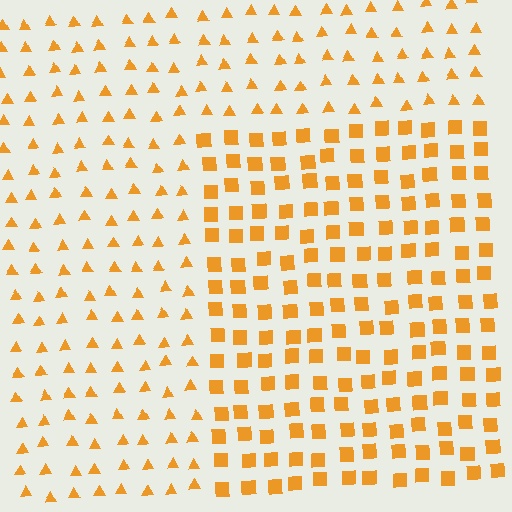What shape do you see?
I see a rectangle.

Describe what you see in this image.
The image is filled with small orange elements arranged in a uniform grid. A rectangle-shaped region contains squares, while the surrounding area contains triangles. The boundary is defined purely by the change in element shape.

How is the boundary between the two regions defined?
The boundary is defined by a change in element shape: squares inside vs. triangles outside. All elements share the same color and spacing.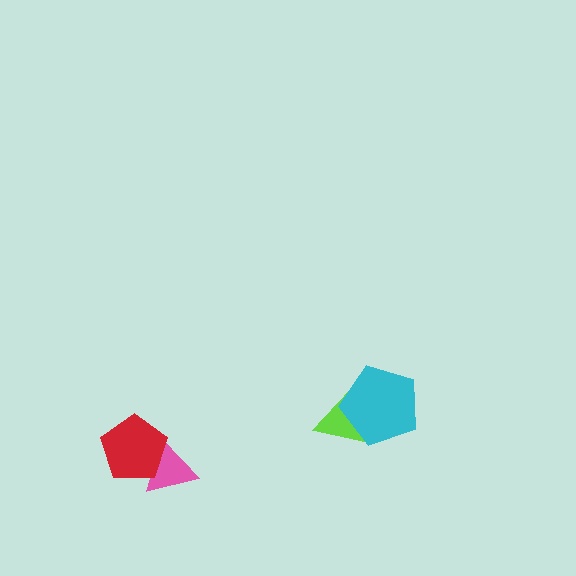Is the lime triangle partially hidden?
Yes, it is partially covered by another shape.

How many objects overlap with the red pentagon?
1 object overlaps with the red pentagon.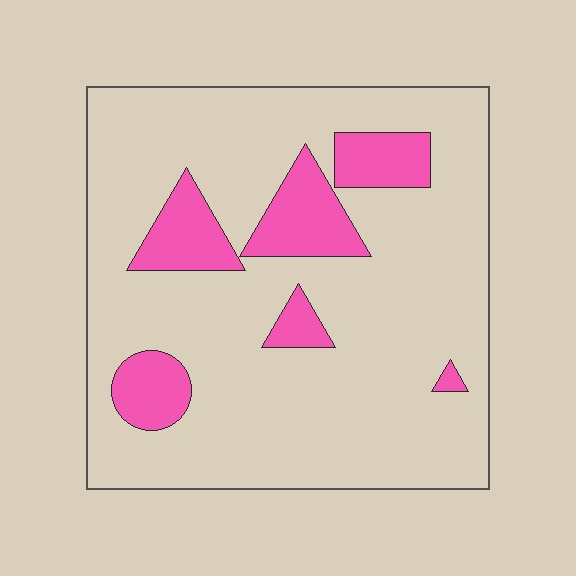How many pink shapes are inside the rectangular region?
6.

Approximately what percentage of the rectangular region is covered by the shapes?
Approximately 15%.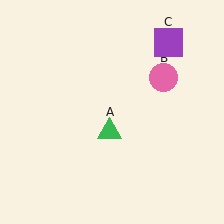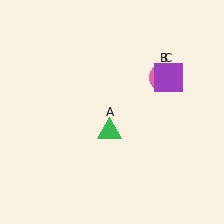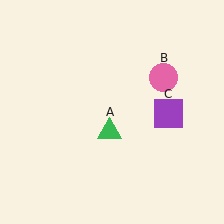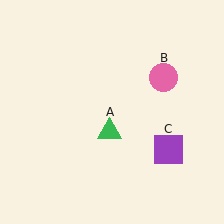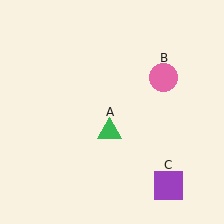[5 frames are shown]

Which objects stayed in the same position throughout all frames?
Green triangle (object A) and pink circle (object B) remained stationary.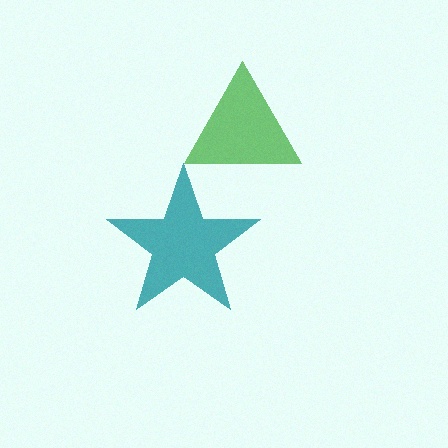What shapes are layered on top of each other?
The layered shapes are: a teal star, a green triangle.